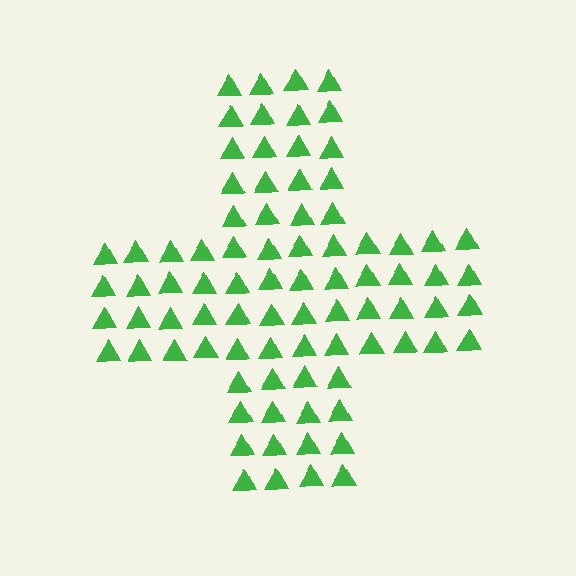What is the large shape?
The large shape is a cross.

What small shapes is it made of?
It is made of small triangles.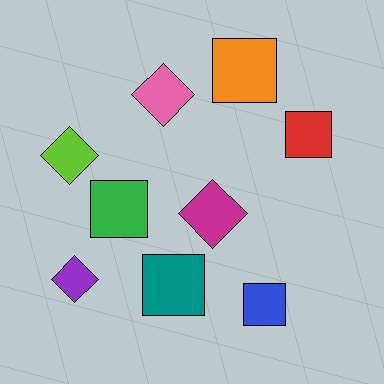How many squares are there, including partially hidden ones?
There are 5 squares.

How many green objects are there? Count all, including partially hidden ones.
There is 1 green object.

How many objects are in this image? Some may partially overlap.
There are 9 objects.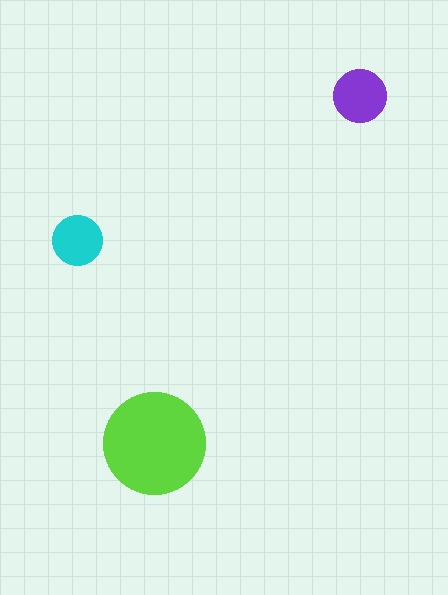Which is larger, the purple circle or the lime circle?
The lime one.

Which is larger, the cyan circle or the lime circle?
The lime one.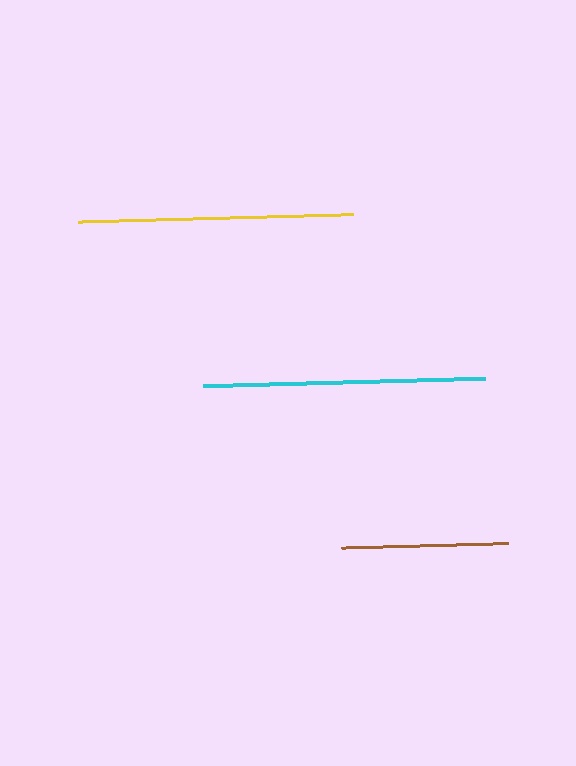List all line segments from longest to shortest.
From longest to shortest: cyan, yellow, brown.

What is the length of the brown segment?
The brown segment is approximately 167 pixels long.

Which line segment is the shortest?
The brown line is the shortest at approximately 167 pixels.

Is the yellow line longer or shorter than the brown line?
The yellow line is longer than the brown line.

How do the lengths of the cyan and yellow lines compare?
The cyan and yellow lines are approximately the same length.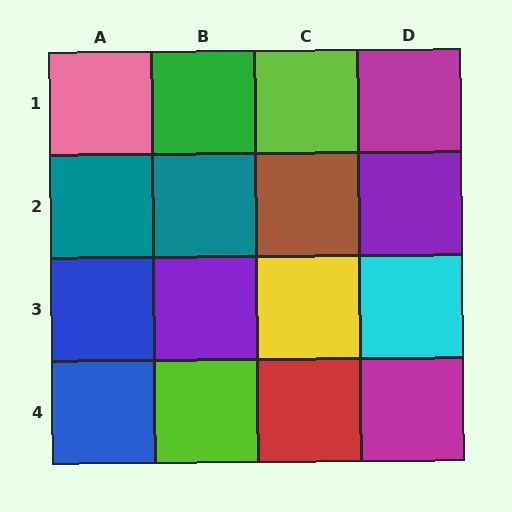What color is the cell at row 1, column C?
Lime.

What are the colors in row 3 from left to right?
Blue, purple, yellow, cyan.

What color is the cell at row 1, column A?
Pink.